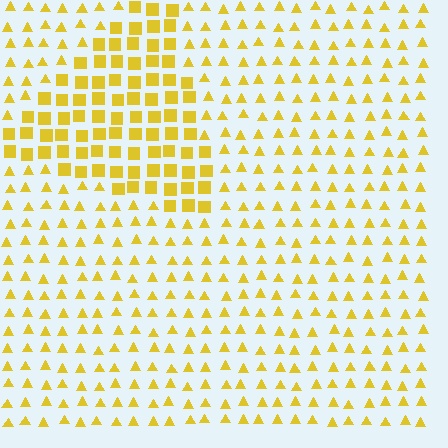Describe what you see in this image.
The image is filled with small yellow elements arranged in a uniform grid. A triangle-shaped region contains squares, while the surrounding area contains triangles. The boundary is defined purely by the change in element shape.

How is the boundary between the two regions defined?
The boundary is defined by a change in element shape: squares inside vs. triangles outside. All elements share the same color and spacing.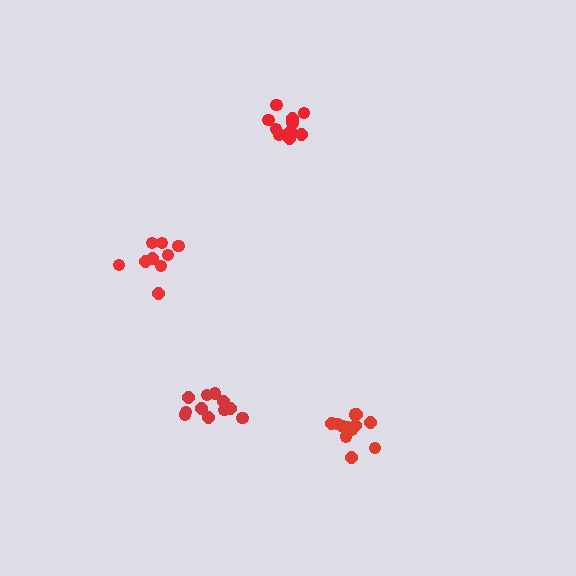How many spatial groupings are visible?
There are 4 spatial groupings.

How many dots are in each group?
Group 1: 9 dots, Group 2: 10 dots, Group 3: 11 dots, Group 4: 12 dots (42 total).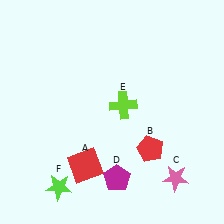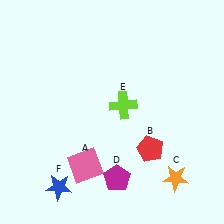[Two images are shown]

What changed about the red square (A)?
In Image 1, A is red. In Image 2, it changed to pink.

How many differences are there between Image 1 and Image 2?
There are 3 differences between the two images.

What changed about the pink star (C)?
In Image 1, C is pink. In Image 2, it changed to orange.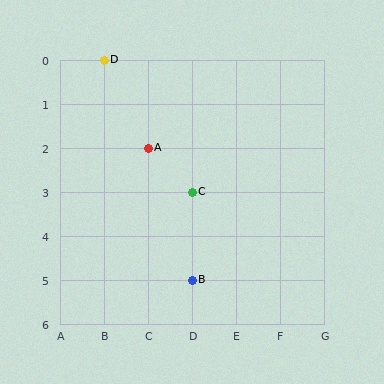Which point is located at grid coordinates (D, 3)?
Point C is at (D, 3).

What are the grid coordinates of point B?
Point B is at grid coordinates (D, 5).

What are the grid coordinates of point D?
Point D is at grid coordinates (B, 0).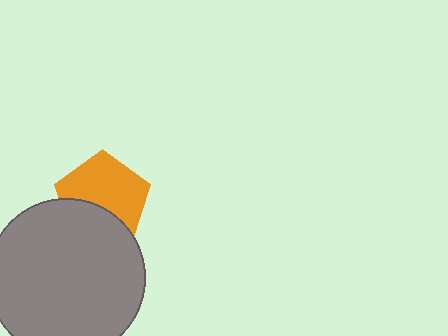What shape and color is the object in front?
The object in front is a gray circle.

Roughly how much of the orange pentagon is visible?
About half of it is visible (roughly 64%).